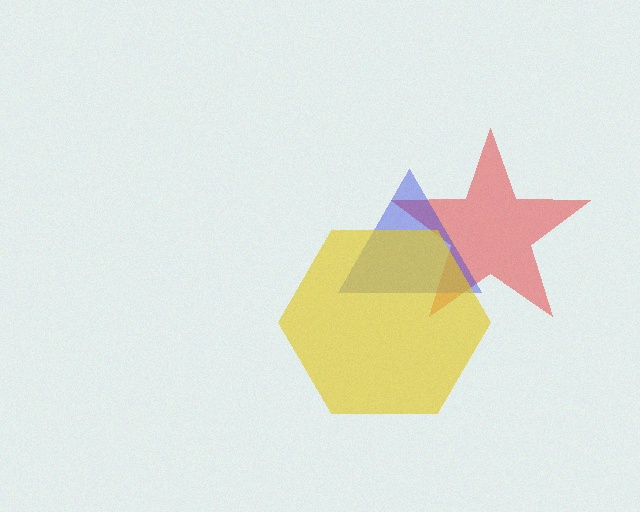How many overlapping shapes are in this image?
There are 3 overlapping shapes in the image.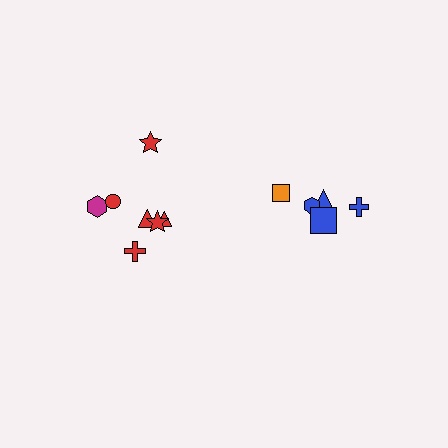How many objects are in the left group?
There are 7 objects.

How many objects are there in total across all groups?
There are 12 objects.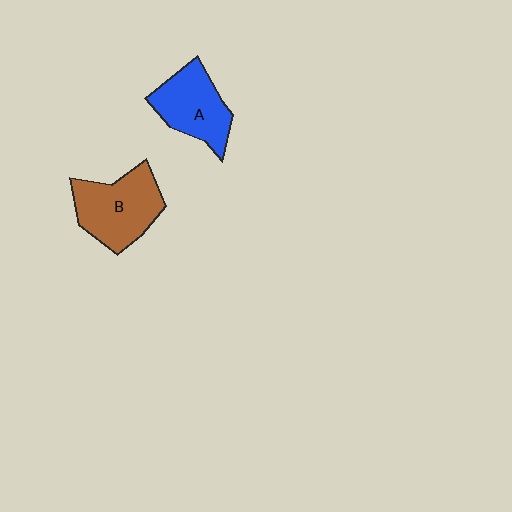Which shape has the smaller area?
Shape A (blue).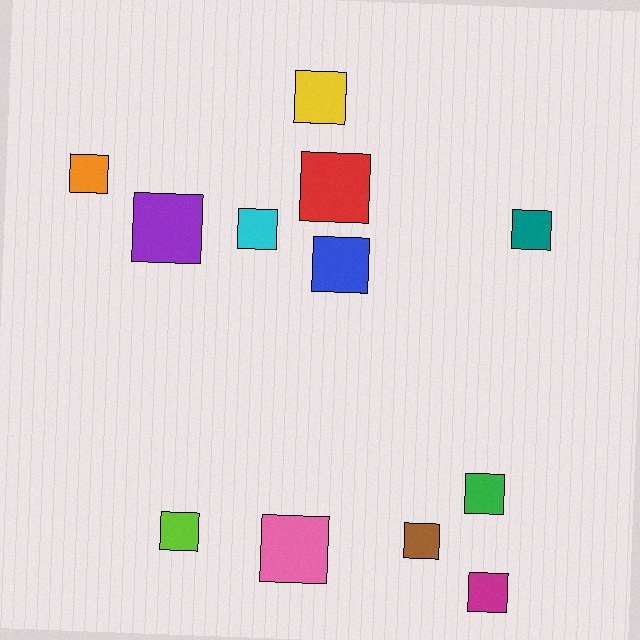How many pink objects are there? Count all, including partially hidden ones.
There is 1 pink object.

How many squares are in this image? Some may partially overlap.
There are 12 squares.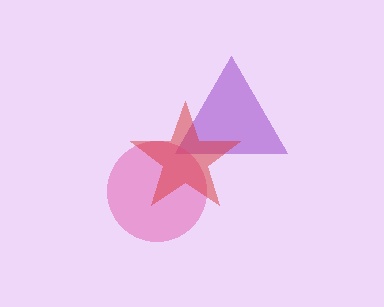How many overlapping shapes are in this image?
There are 3 overlapping shapes in the image.